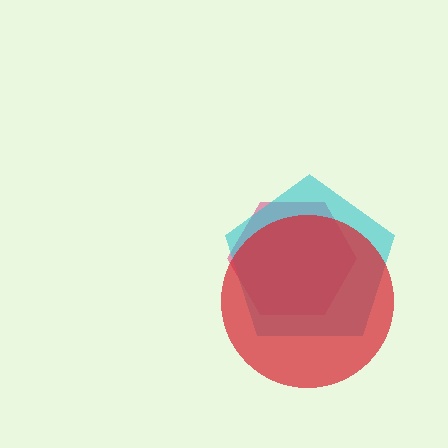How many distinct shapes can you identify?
There are 3 distinct shapes: a pink hexagon, a cyan pentagon, a red circle.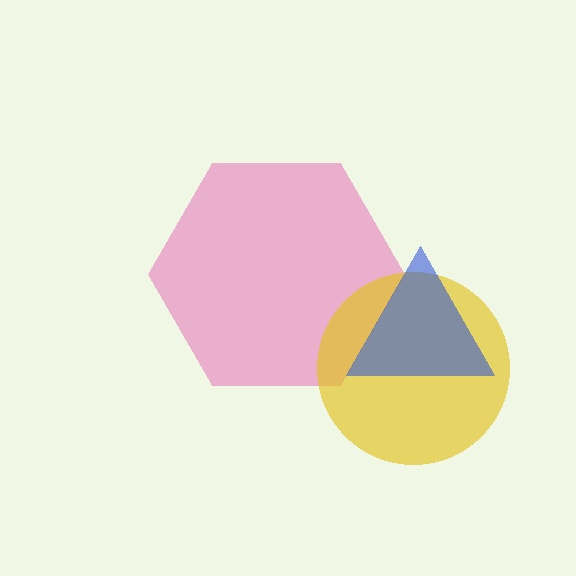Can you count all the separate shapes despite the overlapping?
Yes, there are 3 separate shapes.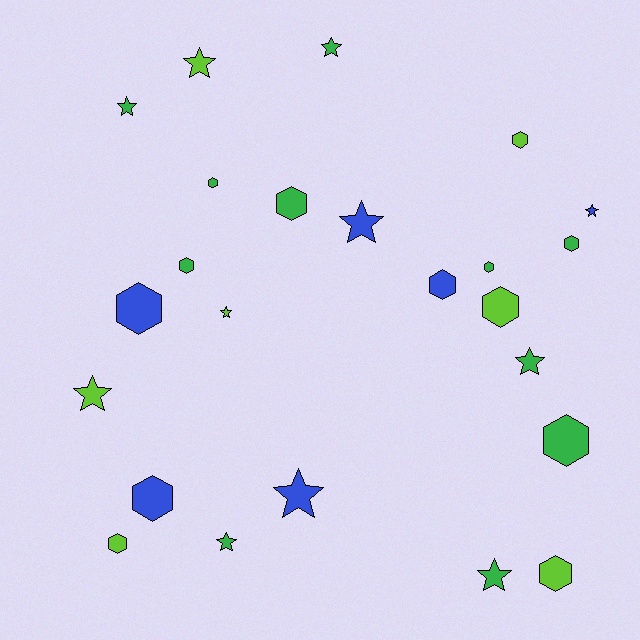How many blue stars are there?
There are 3 blue stars.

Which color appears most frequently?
Green, with 11 objects.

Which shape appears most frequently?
Hexagon, with 13 objects.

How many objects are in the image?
There are 24 objects.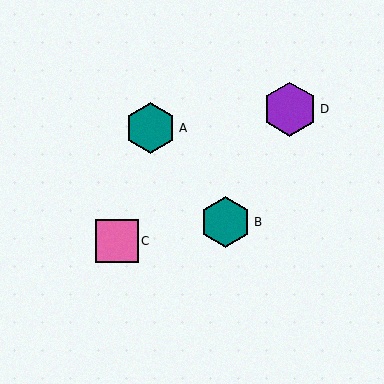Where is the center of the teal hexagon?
The center of the teal hexagon is at (151, 128).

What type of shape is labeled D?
Shape D is a purple hexagon.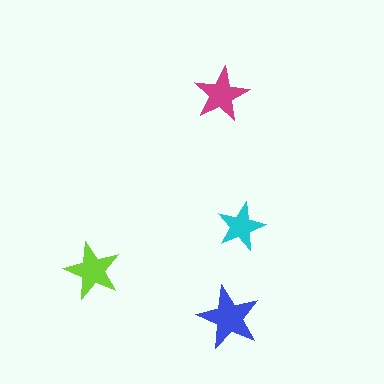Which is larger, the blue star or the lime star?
The blue one.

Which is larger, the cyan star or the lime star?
The lime one.